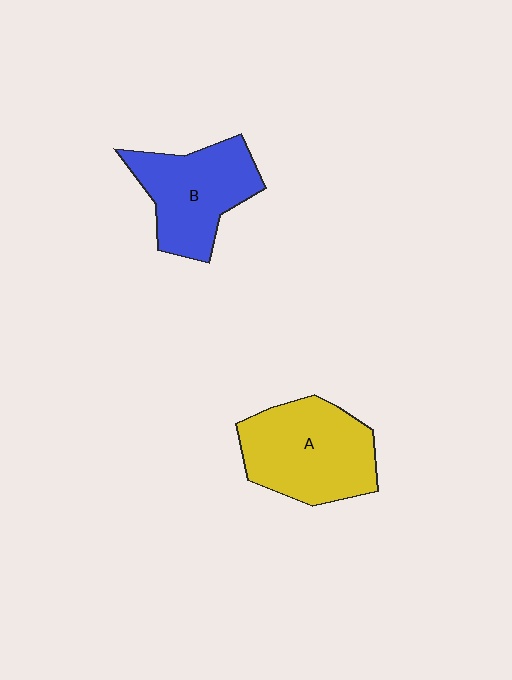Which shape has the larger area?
Shape A (yellow).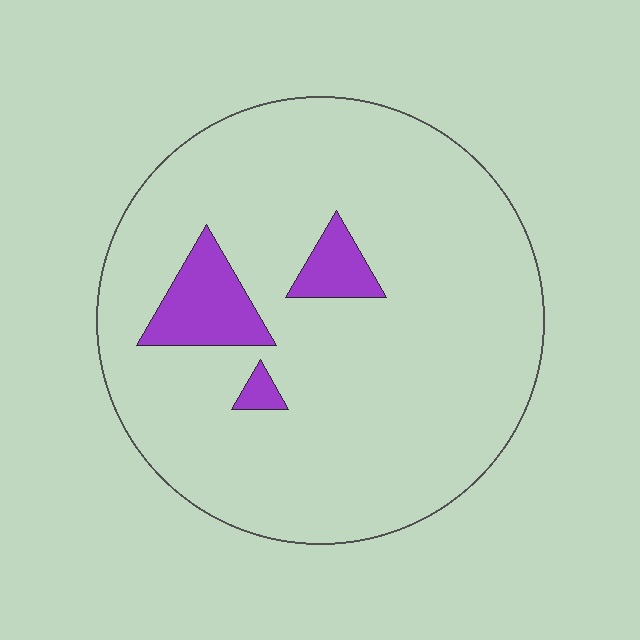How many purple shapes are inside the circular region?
3.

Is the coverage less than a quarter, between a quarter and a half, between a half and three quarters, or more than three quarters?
Less than a quarter.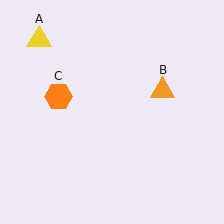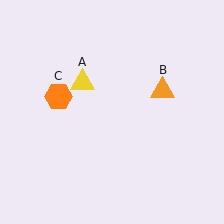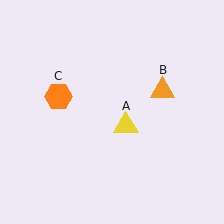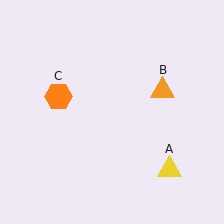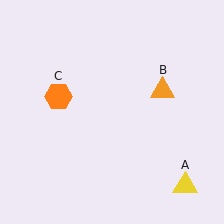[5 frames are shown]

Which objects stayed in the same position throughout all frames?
Orange triangle (object B) and orange hexagon (object C) remained stationary.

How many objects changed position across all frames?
1 object changed position: yellow triangle (object A).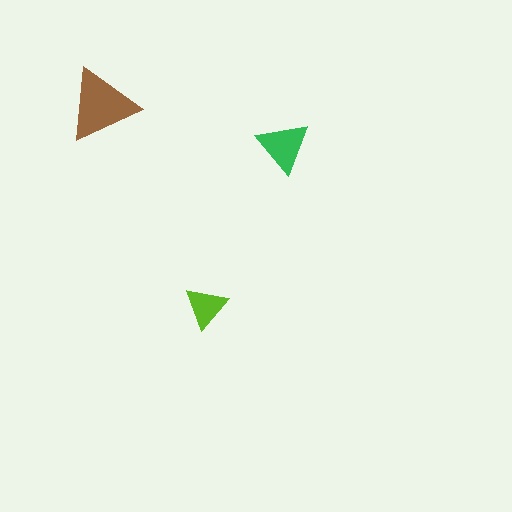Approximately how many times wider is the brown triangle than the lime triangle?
About 1.5 times wider.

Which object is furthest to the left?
The brown triangle is leftmost.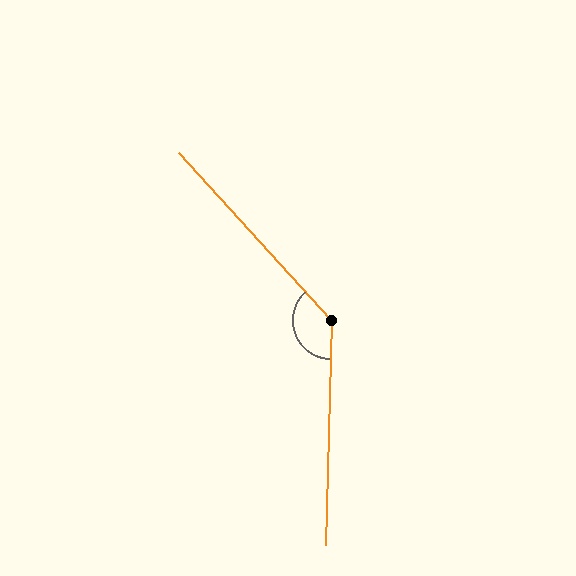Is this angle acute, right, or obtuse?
It is obtuse.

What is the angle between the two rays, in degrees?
Approximately 136 degrees.